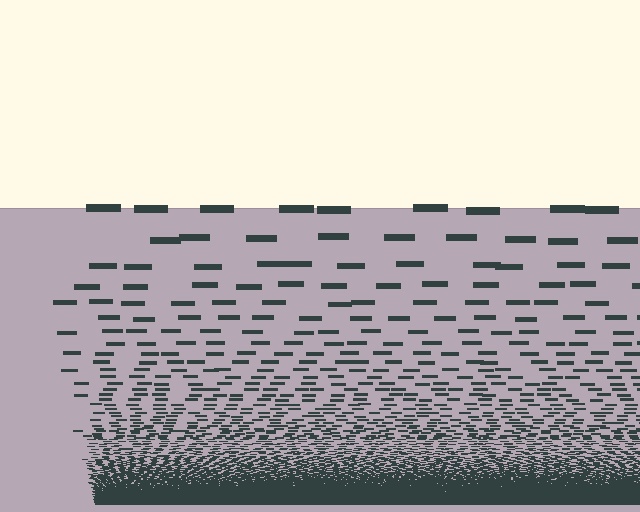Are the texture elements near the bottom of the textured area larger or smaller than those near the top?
Smaller. The gradient is inverted — elements near the bottom are smaller and denser.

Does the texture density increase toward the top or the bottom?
Density increases toward the bottom.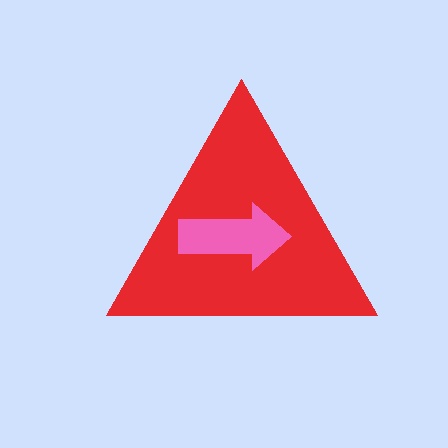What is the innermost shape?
The pink arrow.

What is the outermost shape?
The red triangle.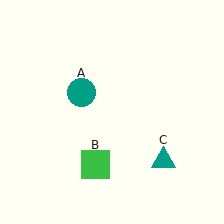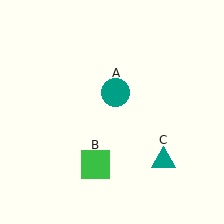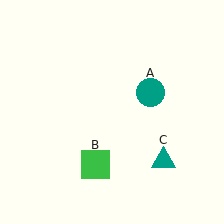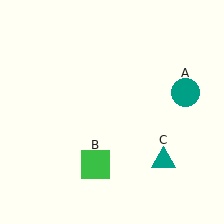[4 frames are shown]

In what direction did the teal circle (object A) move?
The teal circle (object A) moved right.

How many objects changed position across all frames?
1 object changed position: teal circle (object A).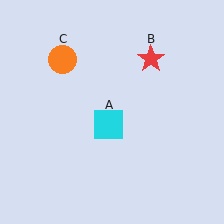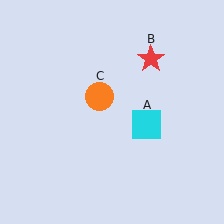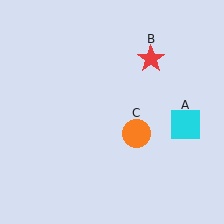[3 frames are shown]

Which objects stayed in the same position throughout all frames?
Red star (object B) remained stationary.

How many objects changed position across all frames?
2 objects changed position: cyan square (object A), orange circle (object C).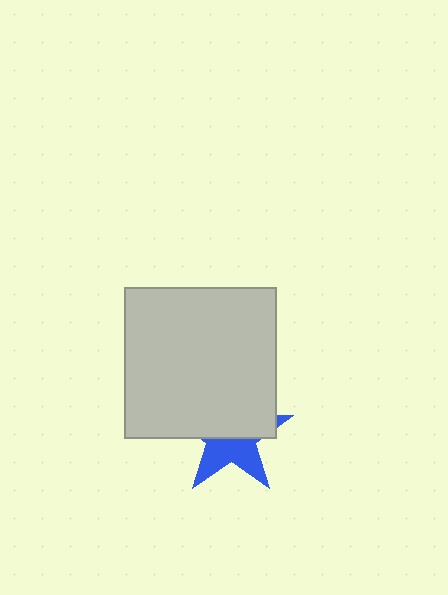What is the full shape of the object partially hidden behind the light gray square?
The partially hidden object is a blue star.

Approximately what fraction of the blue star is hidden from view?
Roughly 57% of the blue star is hidden behind the light gray square.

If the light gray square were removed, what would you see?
You would see the complete blue star.